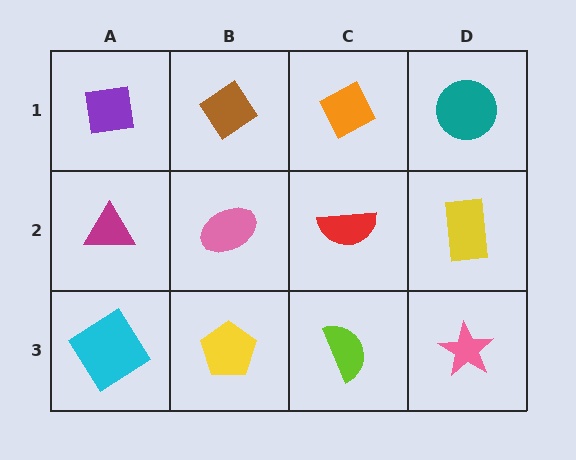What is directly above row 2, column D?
A teal circle.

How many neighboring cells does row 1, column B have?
3.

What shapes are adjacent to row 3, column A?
A magenta triangle (row 2, column A), a yellow pentagon (row 3, column B).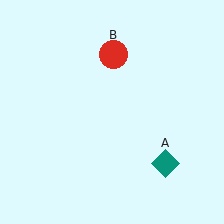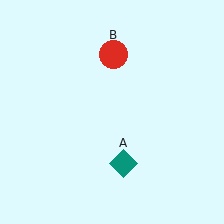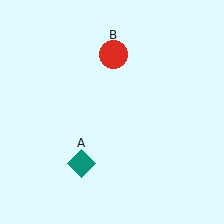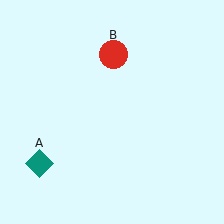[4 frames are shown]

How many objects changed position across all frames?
1 object changed position: teal diamond (object A).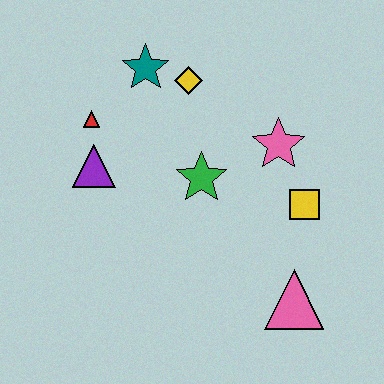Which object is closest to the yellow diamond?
The teal star is closest to the yellow diamond.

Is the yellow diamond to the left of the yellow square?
Yes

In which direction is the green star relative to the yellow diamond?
The green star is below the yellow diamond.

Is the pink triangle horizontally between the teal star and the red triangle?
No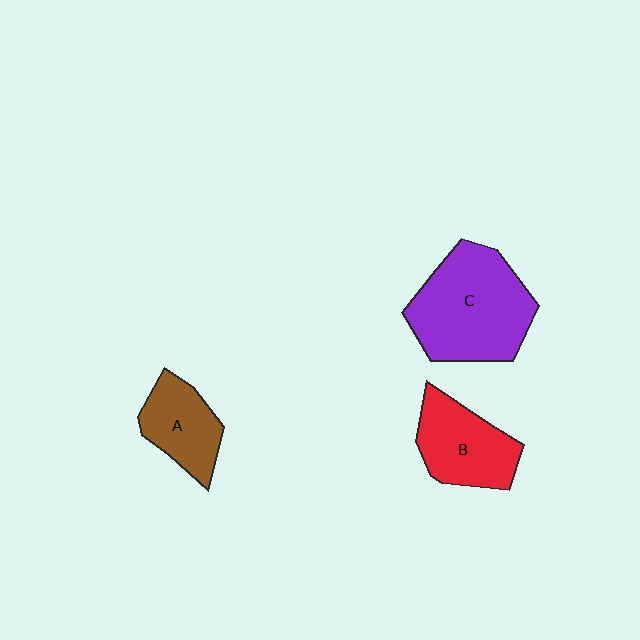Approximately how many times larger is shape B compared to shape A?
Approximately 1.2 times.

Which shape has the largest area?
Shape C (purple).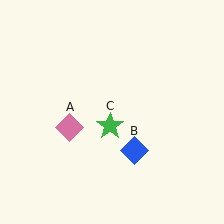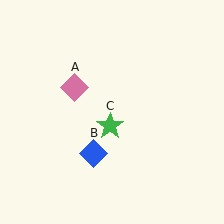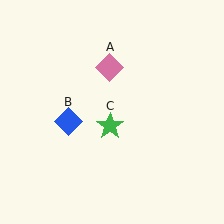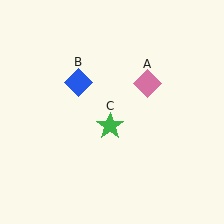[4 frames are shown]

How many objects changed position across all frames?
2 objects changed position: pink diamond (object A), blue diamond (object B).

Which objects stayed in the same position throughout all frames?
Green star (object C) remained stationary.